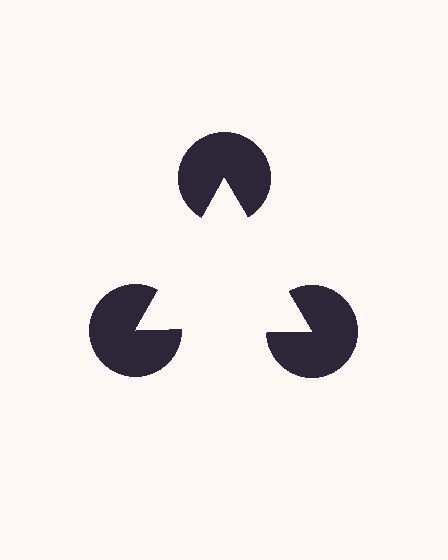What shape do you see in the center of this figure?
An illusory triangle — its edges are inferred from the aligned wedge cuts in the pac-man discs, not physically drawn.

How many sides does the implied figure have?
3 sides.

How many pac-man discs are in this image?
There are 3 — one at each vertex of the illusory triangle.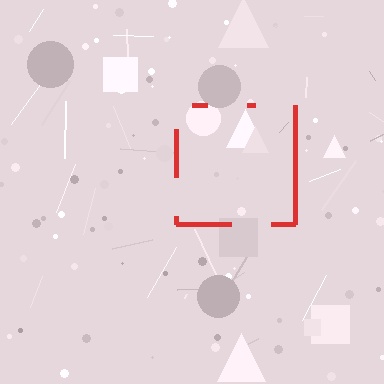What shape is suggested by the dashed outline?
The dashed outline suggests a square.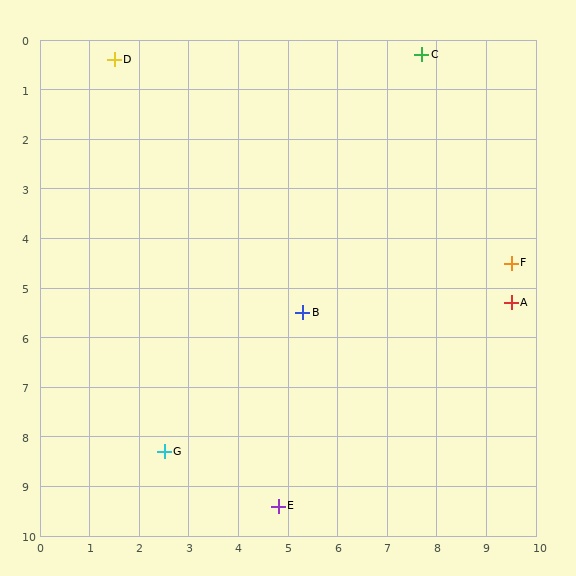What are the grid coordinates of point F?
Point F is at approximately (9.5, 4.5).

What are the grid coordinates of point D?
Point D is at approximately (1.5, 0.4).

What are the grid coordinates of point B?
Point B is at approximately (5.3, 5.5).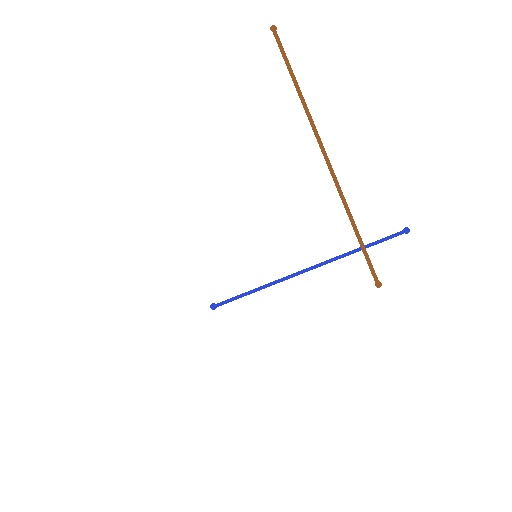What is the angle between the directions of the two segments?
Approximately 89 degrees.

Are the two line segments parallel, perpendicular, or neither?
Perpendicular — they meet at approximately 89°.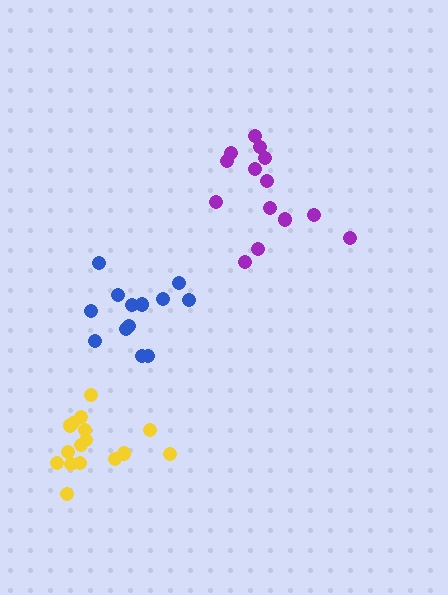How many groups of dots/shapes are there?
There are 3 groups.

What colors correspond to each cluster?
The clusters are colored: blue, purple, yellow.